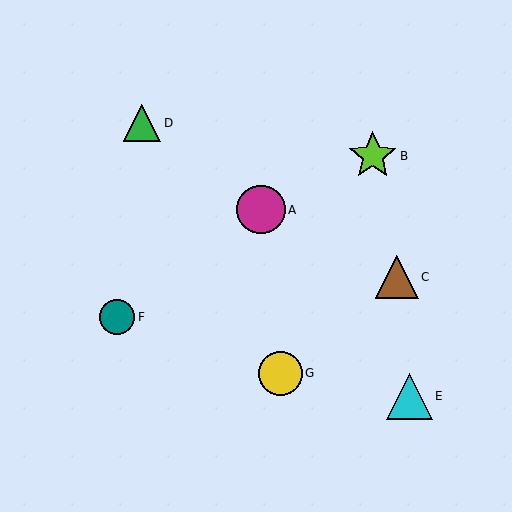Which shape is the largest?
The lime star (labeled B) is the largest.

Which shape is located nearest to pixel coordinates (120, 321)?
The teal circle (labeled F) at (117, 317) is nearest to that location.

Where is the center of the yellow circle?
The center of the yellow circle is at (281, 373).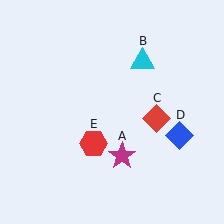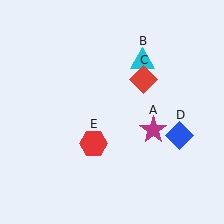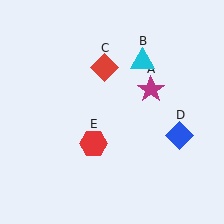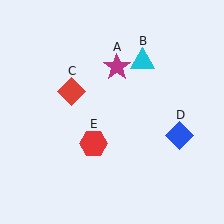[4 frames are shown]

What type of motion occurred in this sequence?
The magenta star (object A), red diamond (object C) rotated counterclockwise around the center of the scene.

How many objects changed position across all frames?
2 objects changed position: magenta star (object A), red diamond (object C).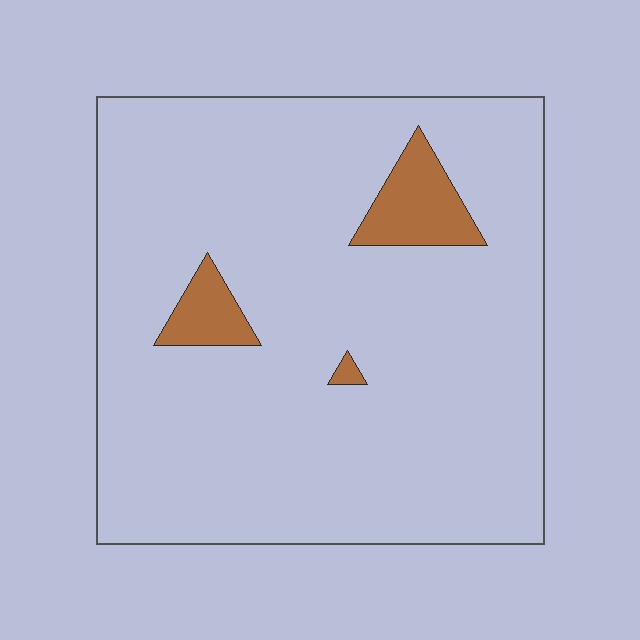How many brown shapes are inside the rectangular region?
3.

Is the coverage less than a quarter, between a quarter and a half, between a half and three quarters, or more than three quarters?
Less than a quarter.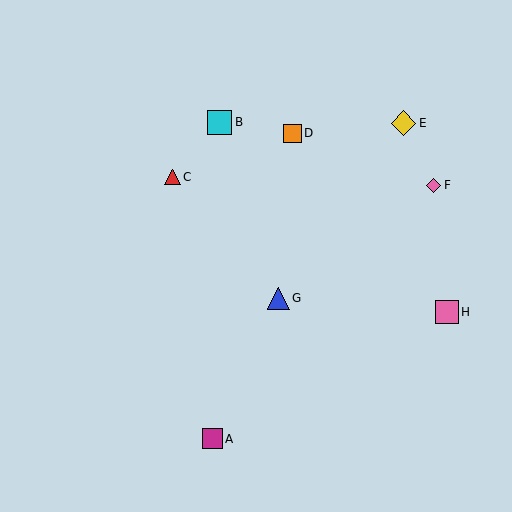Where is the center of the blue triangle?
The center of the blue triangle is at (279, 298).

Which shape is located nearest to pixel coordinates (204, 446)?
The magenta square (labeled A) at (213, 439) is nearest to that location.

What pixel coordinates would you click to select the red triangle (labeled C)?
Click at (172, 177) to select the red triangle C.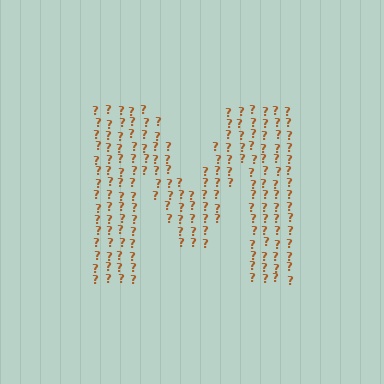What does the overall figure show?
The overall figure shows the letter M.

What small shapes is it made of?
It is made of small question marks.